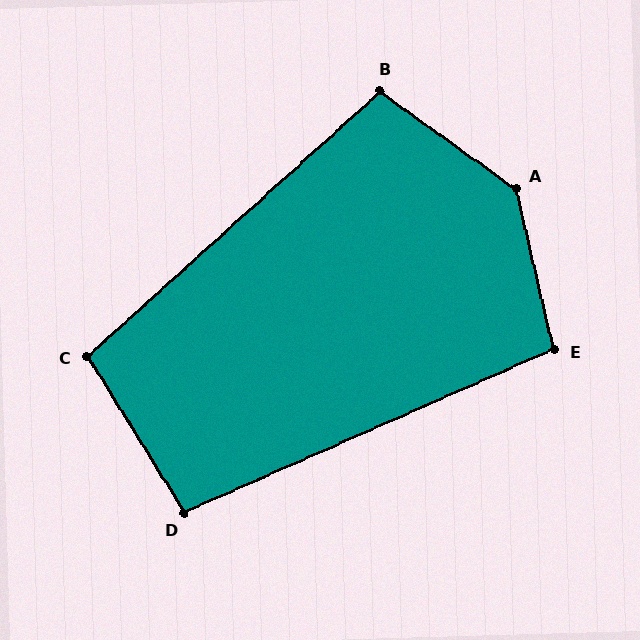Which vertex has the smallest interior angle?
D, at approximately 98 degrees.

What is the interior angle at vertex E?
Approximately 101 degrees (obtuse).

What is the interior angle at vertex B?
Approximately 102 degrees (obtuse).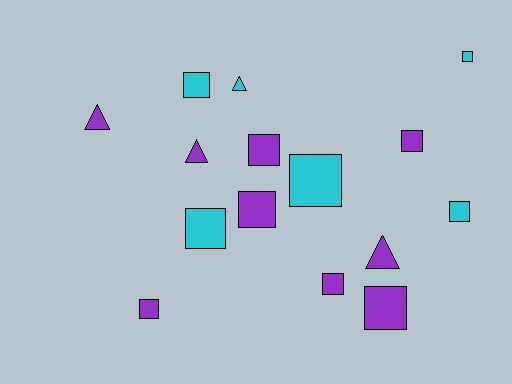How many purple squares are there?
There are 6 purple squares.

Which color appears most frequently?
Purple, with 9 objects.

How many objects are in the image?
There are 15 objects.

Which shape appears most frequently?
Square, with 11 objects.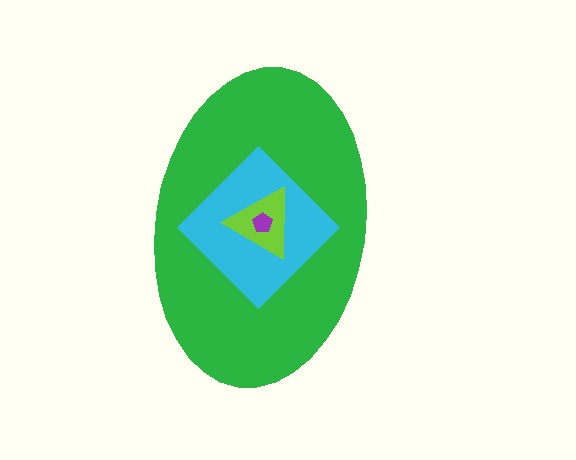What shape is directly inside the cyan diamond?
The lime triangle.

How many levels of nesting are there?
4.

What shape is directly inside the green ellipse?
The cyan diamond.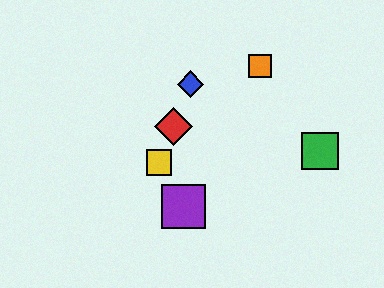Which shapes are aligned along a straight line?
The red diamond, the blue diamond, the yellow square are aligned along a straight line.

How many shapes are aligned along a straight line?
3 shapes (the red diamond, the blue diamond, the yellow square) are aligned along a straight line.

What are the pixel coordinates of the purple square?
The purple square is at (184, 206).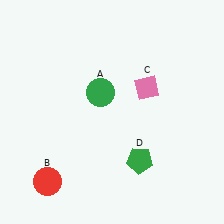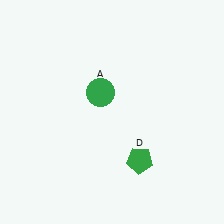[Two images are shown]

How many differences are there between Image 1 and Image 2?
There are 2 differences between the two images.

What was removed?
The red circle (B), the pink diamond (C) were removed in Image 2.